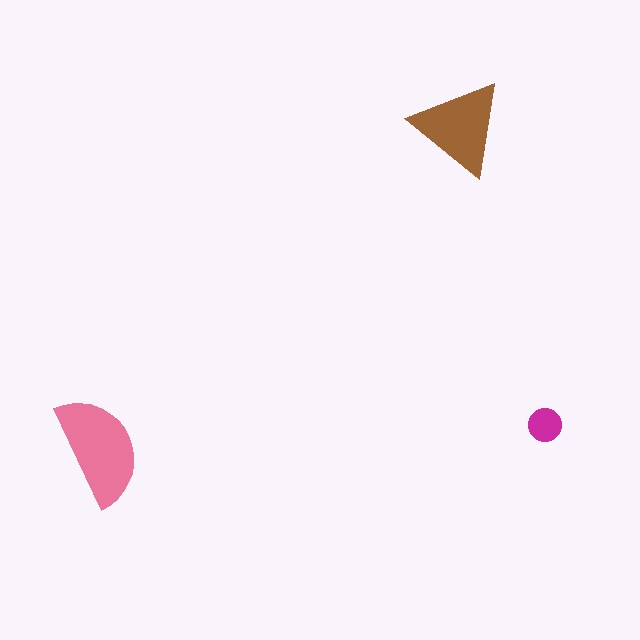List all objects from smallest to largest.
The magenta circle, the brown triangle, the pink semicircle.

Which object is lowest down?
The pink semicircle is bottommost.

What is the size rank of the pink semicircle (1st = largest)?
1st.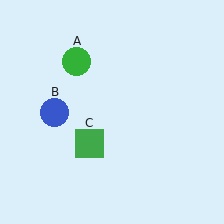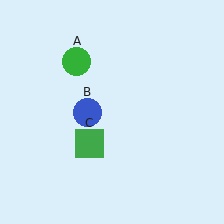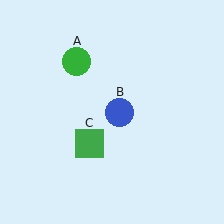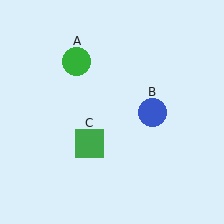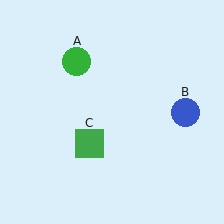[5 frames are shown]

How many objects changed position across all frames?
1 object changed position: blue circle (object B).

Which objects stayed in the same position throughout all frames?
Green circle (object A) and green square (object C) remained stationary.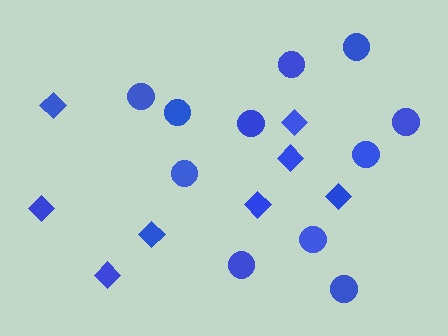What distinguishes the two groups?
There are 2 groups: one group of diamonds (8) and one group of circles (11).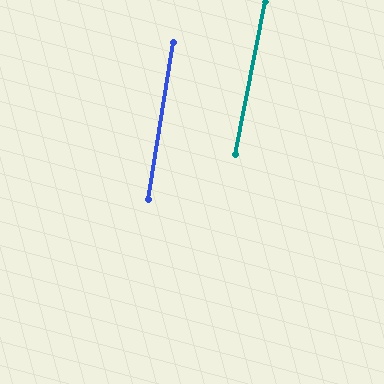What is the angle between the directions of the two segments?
Approximately 2 degrees.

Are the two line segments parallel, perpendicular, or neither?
Parallel — their directions differ by only 1.8°.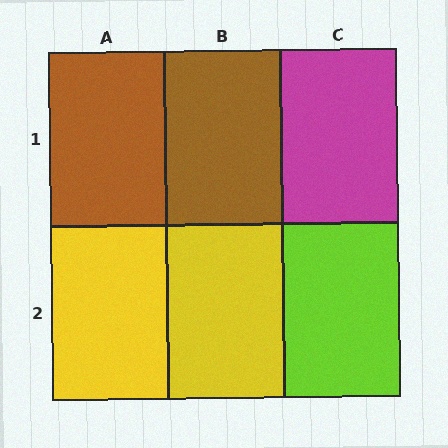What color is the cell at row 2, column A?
Yellow.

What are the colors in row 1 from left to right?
Brown, brown, magenta.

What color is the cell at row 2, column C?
Lime.